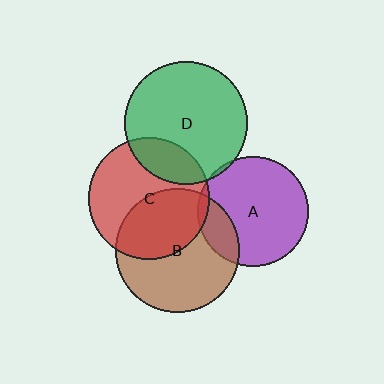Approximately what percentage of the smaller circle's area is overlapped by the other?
Approximately 40%.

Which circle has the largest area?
Circle B (brown).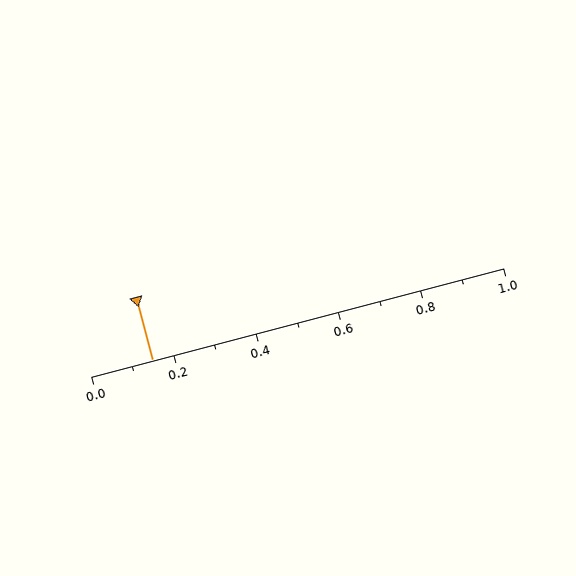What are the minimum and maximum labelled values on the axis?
The axis runs from 0.0 to 1.0.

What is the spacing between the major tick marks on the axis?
The major ticks are spaced 0.2 apart.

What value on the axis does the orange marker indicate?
The marker indicates approximately 0.15.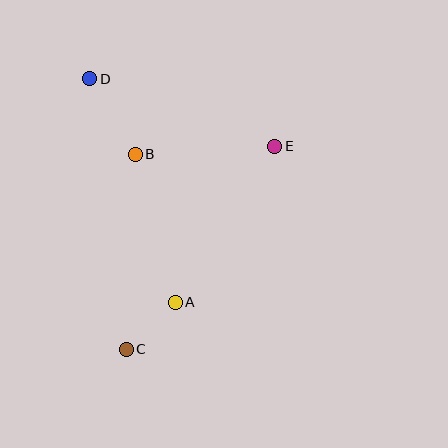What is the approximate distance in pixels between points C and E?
The distance between C and E is approximately 252 pixels.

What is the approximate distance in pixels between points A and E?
The distance between A and E is approximately 185 pixels.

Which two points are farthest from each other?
Points C and D are farthest from each other.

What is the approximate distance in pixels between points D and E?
The distance between D and E is approximately 197 pixels.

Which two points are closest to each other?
Points A and C are closest to each other.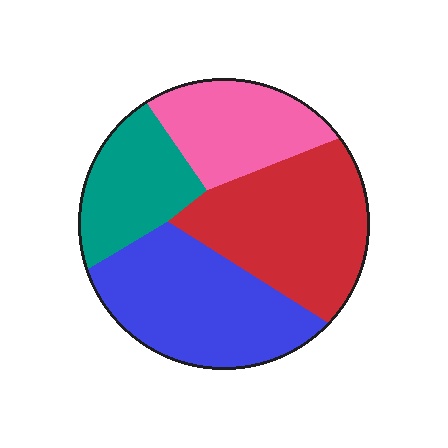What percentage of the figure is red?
Red takes up about one third (1/3) of the figure.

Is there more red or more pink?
Red.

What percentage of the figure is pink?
Pink covers about 20% of the figure.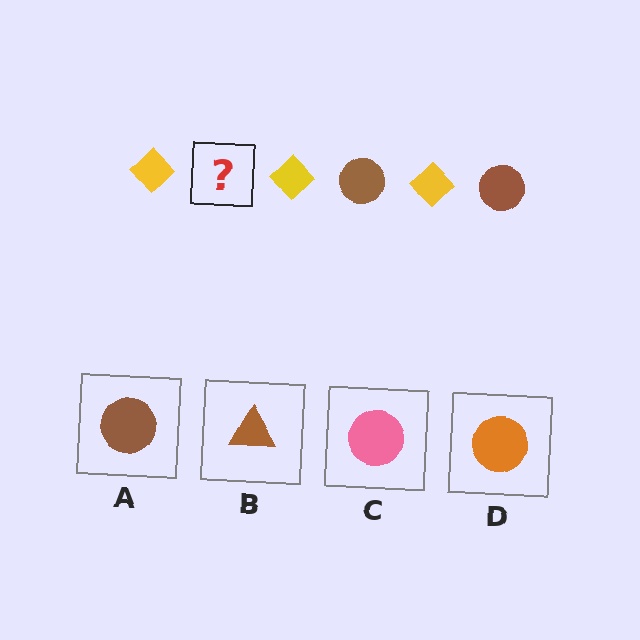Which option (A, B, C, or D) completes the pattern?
A.